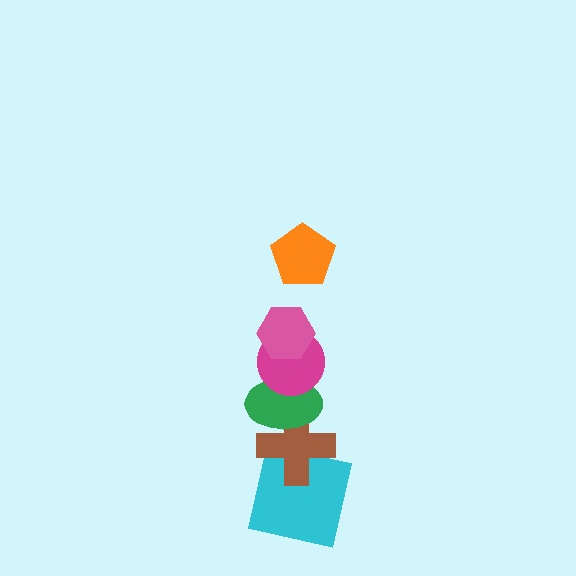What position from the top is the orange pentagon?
The orange pentagon is 1st from the top.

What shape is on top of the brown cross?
The green ellipse is on top of the brown cross.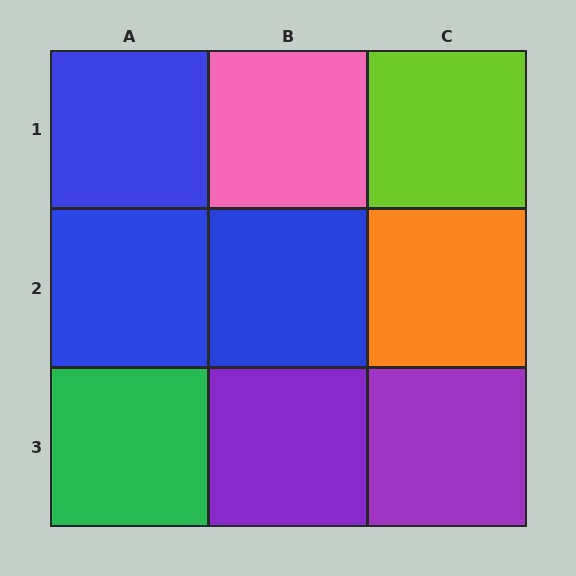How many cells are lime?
1 cell is lime.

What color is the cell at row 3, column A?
Green.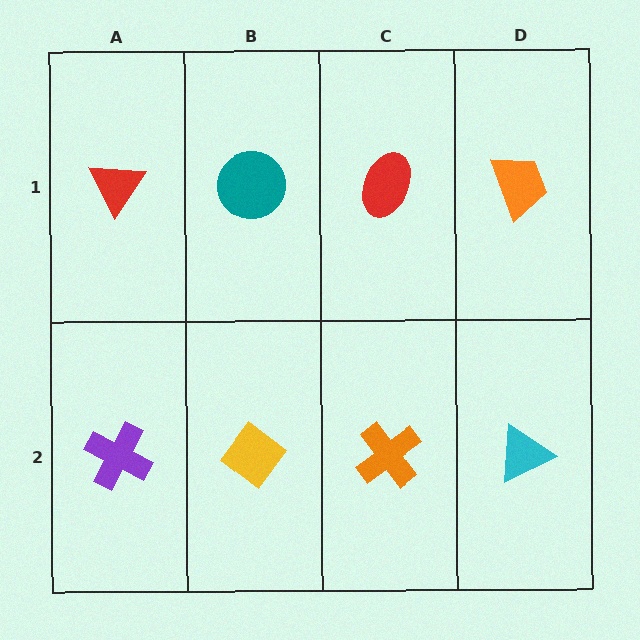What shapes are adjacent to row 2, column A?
A red triangle (row 1, column A), a yellow diamond (row 2, column B).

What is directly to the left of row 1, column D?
A red ellipse.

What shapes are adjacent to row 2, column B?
A teal circle (row 1, column B), a purple cross (row 2, column A), an orange cross (row 2, column C).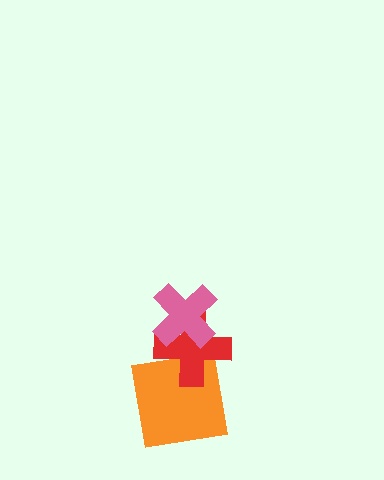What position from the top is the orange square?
The orange square is 3rd from the top.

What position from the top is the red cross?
The red cross is 2nd from the top.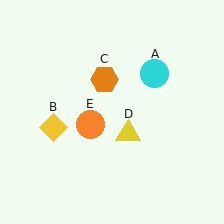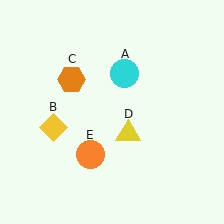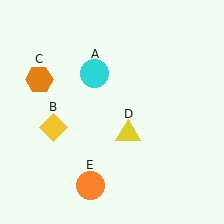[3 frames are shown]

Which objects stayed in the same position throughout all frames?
Yellow diamond (object B) and yellow triangle (object D) remained stationary.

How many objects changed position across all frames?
3 objects changed position: cyan circle (object A), orange hexagon (object C), orange circle (object E).